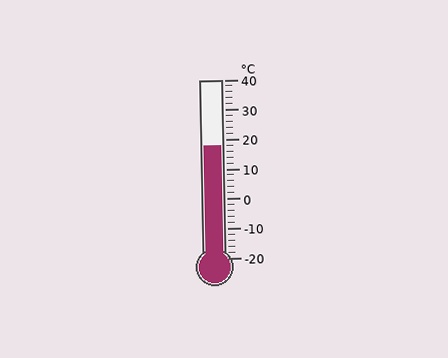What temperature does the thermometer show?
The thermometer shows approximately 18°C.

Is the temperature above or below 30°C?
The temperature is below 30°C.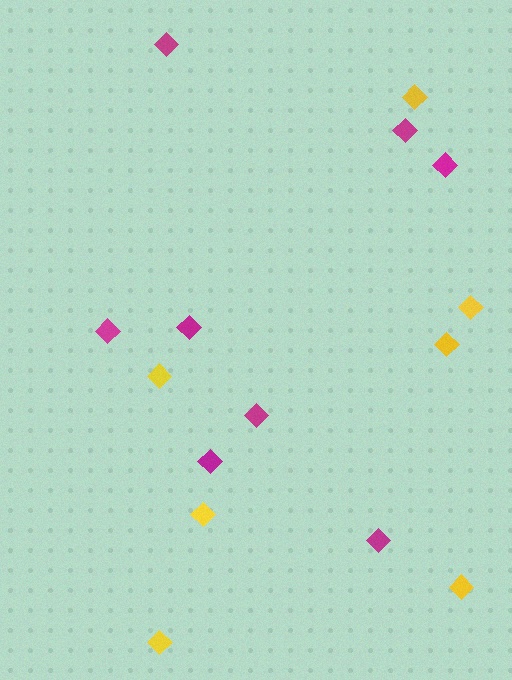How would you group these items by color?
There are 2 groups: one group of yellow diamonds (7) and one group of magenta diamonds (8).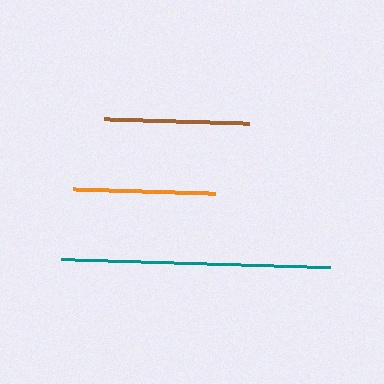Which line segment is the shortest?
The orange line is the shortest at approximately 143 pixels.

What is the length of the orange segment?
The orange segment is approximately 143 pixels long.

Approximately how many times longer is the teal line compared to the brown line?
The teal line is approximately 1.9 times the length of the brown line.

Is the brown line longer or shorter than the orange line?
The brown line is longer than the orange line.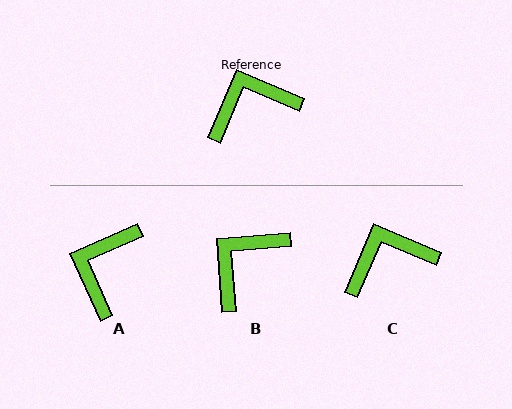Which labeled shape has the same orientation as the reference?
C.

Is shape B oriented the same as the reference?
No, it is off by about 27 degrees.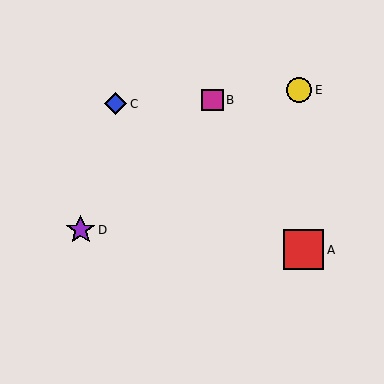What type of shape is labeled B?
Shape B is a magenta square.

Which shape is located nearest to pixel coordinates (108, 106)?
The blue diamond (labeled C) at (116, 104) is nearest to that location.